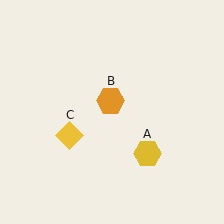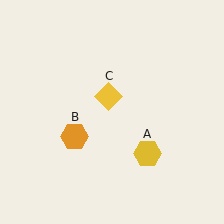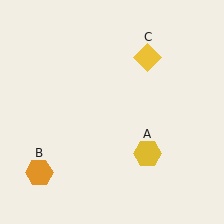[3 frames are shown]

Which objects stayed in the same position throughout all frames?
Yellow hexagon (object A) remained stationary.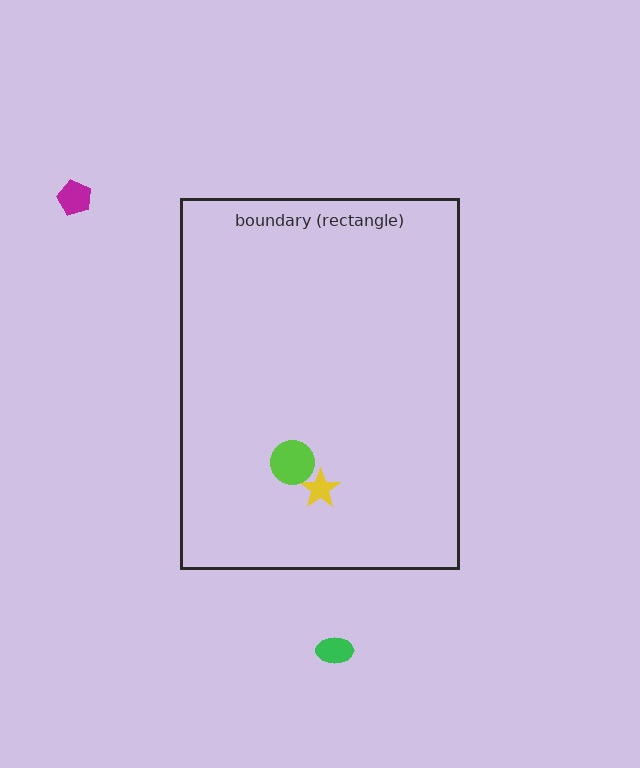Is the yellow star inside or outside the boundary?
Inside.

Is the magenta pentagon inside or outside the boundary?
Outside.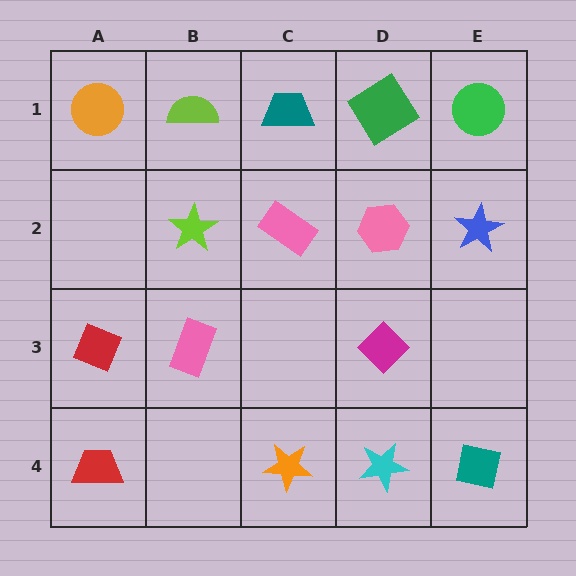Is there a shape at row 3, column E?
No, that cell is empty.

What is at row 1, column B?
A lime semicircle.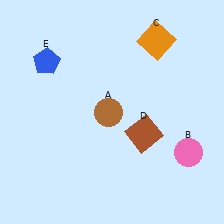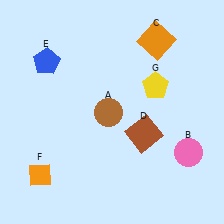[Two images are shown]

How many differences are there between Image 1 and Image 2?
There are 2 differences between the two images.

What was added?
An orange diamond (F), a yellow pentagon (G) were added in Image 2.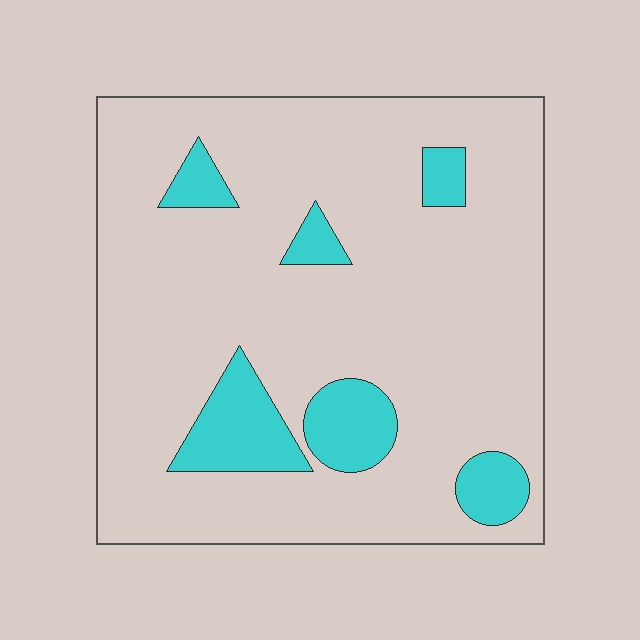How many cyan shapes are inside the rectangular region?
6.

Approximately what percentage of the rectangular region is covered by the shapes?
Approximately 15%.